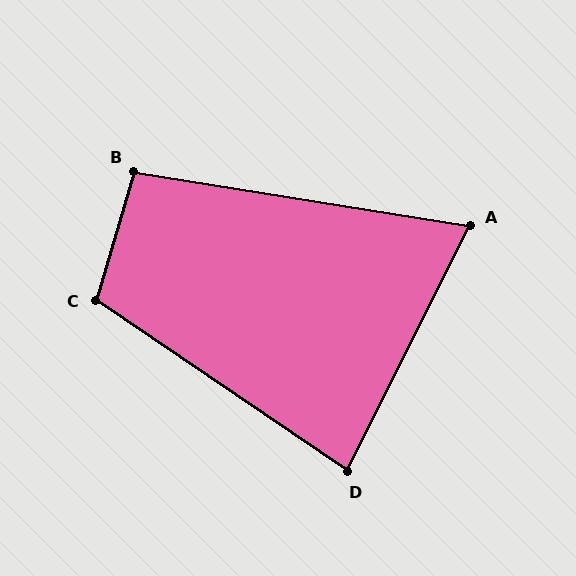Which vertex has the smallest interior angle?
A, at approximately 73 degrees.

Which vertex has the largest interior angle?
C, at approximately 107 degrees.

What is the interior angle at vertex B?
Approximately 98 degrees (obtuse).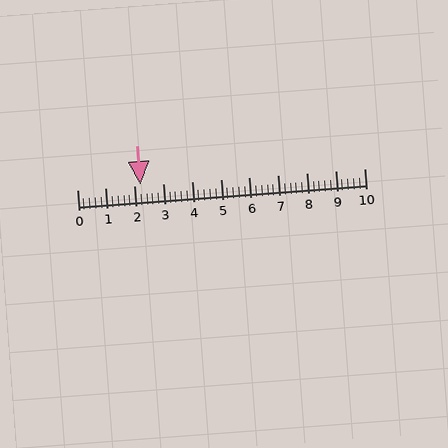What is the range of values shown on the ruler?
The ruler shows values from 0 to 10.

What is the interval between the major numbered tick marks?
The major tick marks are spaced 1 units apart.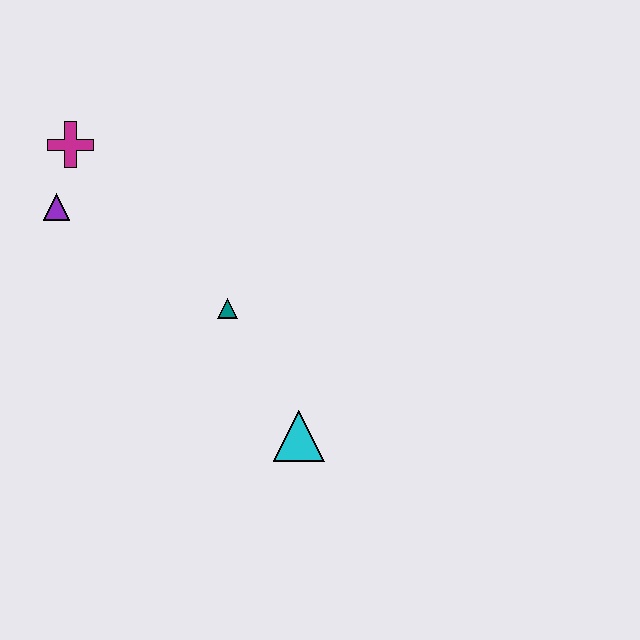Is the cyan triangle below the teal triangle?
Yes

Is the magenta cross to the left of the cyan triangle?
Yes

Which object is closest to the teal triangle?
The cyan triangle is closest to the teal triangle.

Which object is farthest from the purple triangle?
The cyan triangle is farthest from the purple triangle.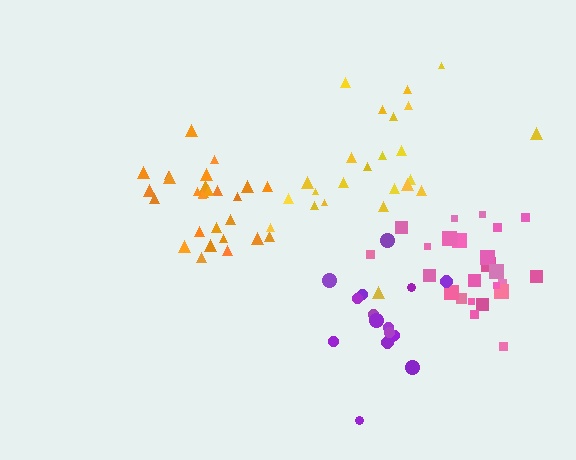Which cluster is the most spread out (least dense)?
Yellow.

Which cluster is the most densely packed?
Orange.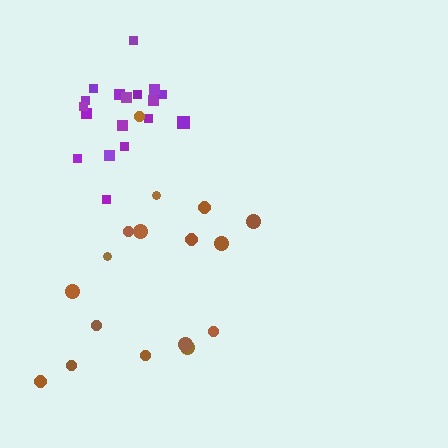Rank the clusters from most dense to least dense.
purple, brown.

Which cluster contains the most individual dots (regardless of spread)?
Purple (18).